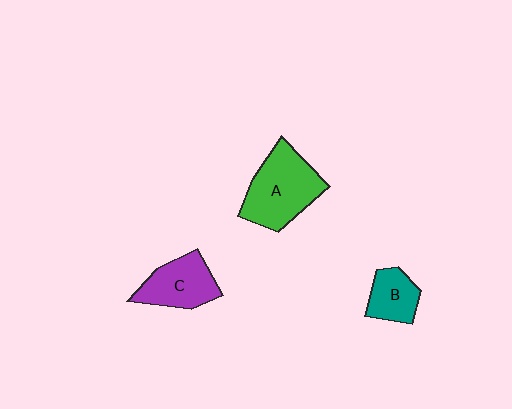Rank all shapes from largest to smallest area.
From largest to smallest: A (green), C (purple), B (teal).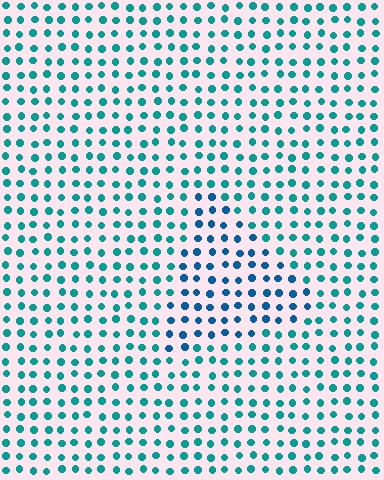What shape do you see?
I see a triangle.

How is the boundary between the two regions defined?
The boundary is defined purely by a slight shift in hue (about 29 degrees). Spacing, size, and orientation are identical on both sides.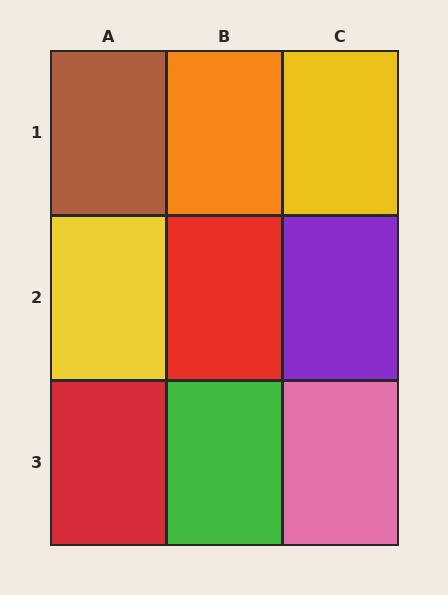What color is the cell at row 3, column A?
Red.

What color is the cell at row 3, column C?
Pink.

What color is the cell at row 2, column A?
Yellow.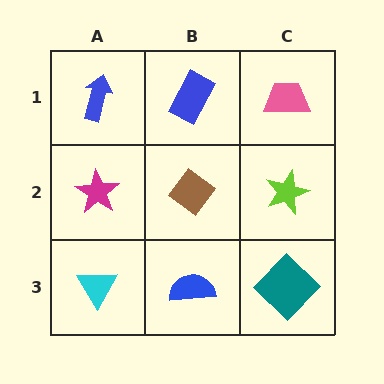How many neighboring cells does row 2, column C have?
3.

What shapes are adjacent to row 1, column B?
A brown diamond (row 2, column B), a blue arrow (row 1, column A), a pink trapezoid (row 1, column C).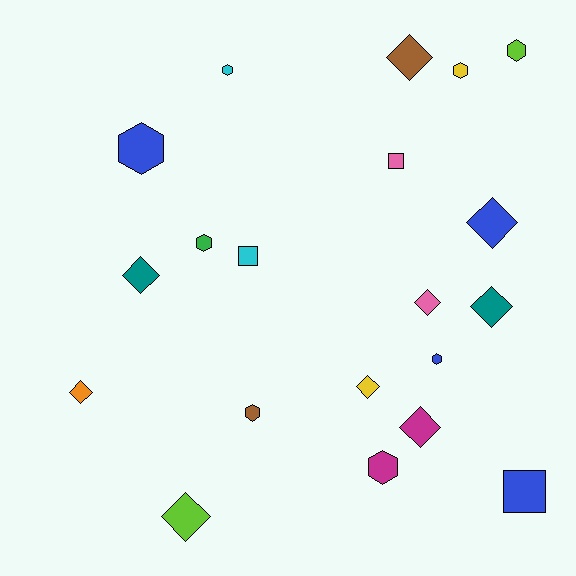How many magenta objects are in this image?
There are 2 magenta objects.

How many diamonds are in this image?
There are 9 diamonds.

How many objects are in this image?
There are 20 objects.